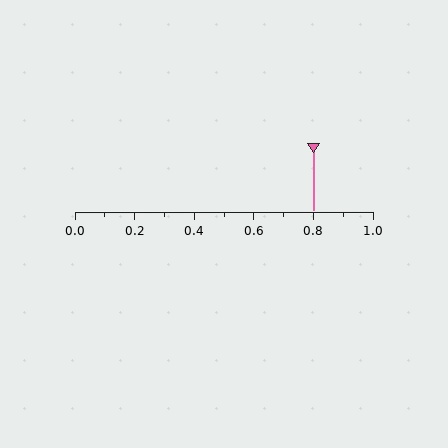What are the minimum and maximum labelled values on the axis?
The axis runs from 0.0 to 1.0.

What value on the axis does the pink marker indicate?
The marker indicates approximately 0.8.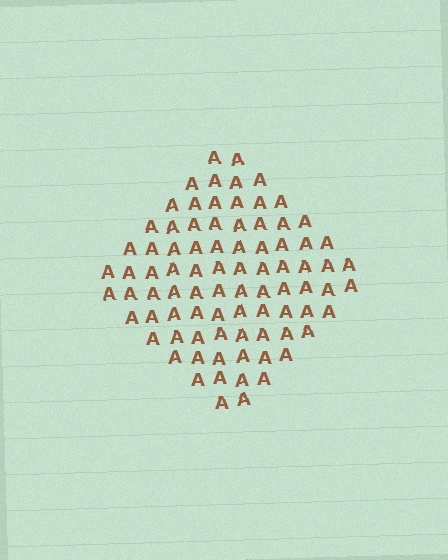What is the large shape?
The large shape is a diamond.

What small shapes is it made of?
It is made of small letter A's.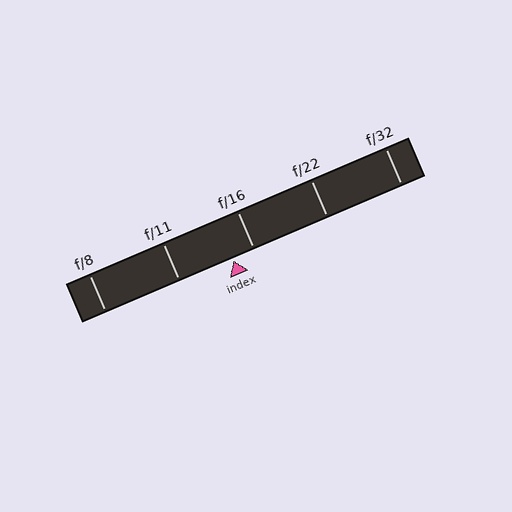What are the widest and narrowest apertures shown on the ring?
The widest aperture shown is f/8 and the narrowest is f/32.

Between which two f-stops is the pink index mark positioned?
The index mark is between f/11 and f/16.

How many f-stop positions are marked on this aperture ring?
There are 5 f-stop positions marked.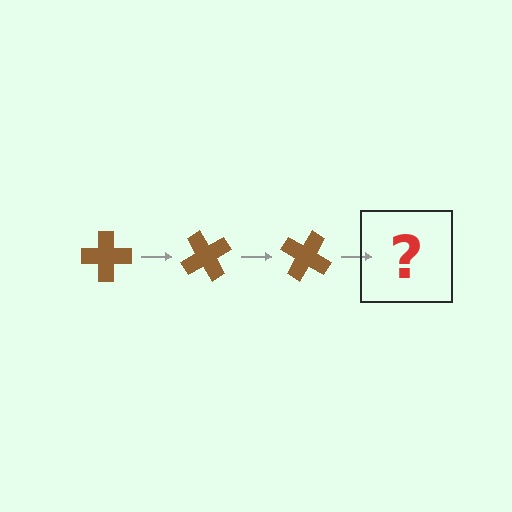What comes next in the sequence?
The next element should be a brown cross rotated 180 degrees.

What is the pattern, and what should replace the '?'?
The pattern is that the cross rotates 60 degrees each step. The '?' should be a brown cross rotated 180 degrees.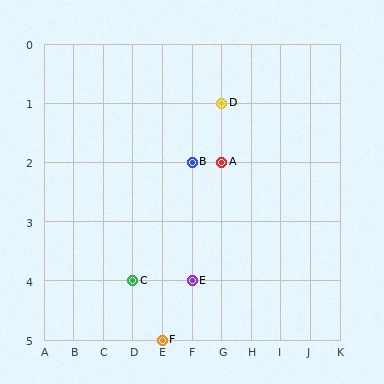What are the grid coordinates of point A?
Point A is at grid coordinates (G, 2).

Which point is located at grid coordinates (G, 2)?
Point A is at (G, 2).